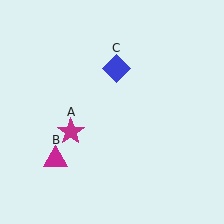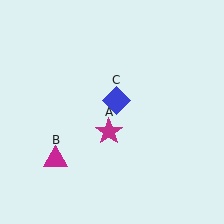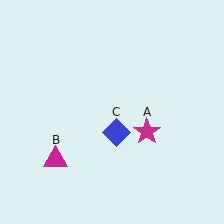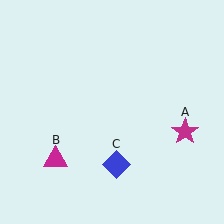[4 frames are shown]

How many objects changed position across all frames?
2 objects changed position: magenta star (object A), blue diamond (object C).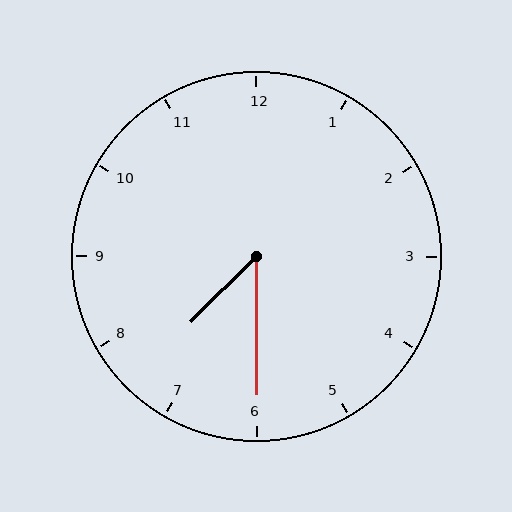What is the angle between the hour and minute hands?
Approximately 45 degrees.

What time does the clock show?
7:30.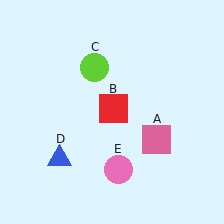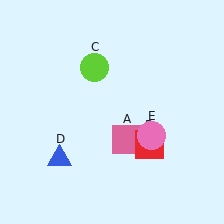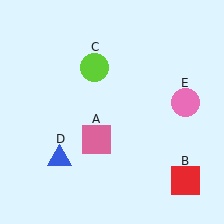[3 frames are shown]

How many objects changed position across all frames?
3 objects changed position: pink square (object A), red square (object B), pink circle (object E).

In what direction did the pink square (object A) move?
The pink square (object A) moved left.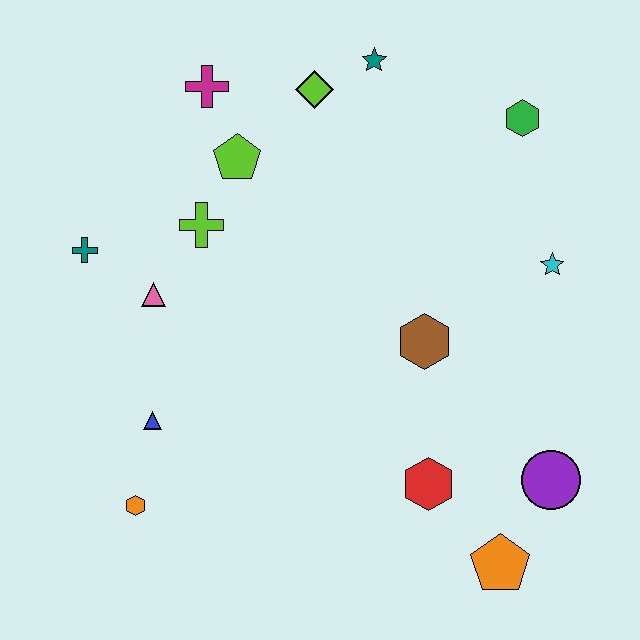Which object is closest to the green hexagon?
The cyan star is closest to the green hexagon.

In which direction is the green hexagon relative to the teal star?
The green hexagon is to the right of the teal star.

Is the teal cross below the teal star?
Yes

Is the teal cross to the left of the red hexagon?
Yes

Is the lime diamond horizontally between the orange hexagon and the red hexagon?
Yes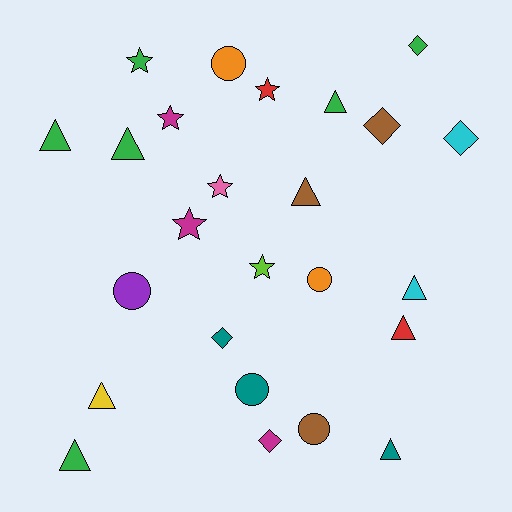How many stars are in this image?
There are 6 stars.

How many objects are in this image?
There are 25 objects.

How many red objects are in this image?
There are 2 red objects.